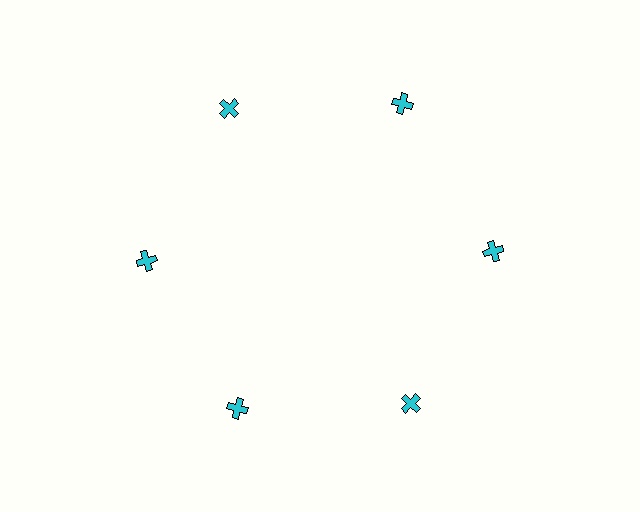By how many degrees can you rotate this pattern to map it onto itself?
The pattern maps onto itself every 60 degrees of rotation.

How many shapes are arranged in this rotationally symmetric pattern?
There are 6 shapes, arranged in 6 groups of 1.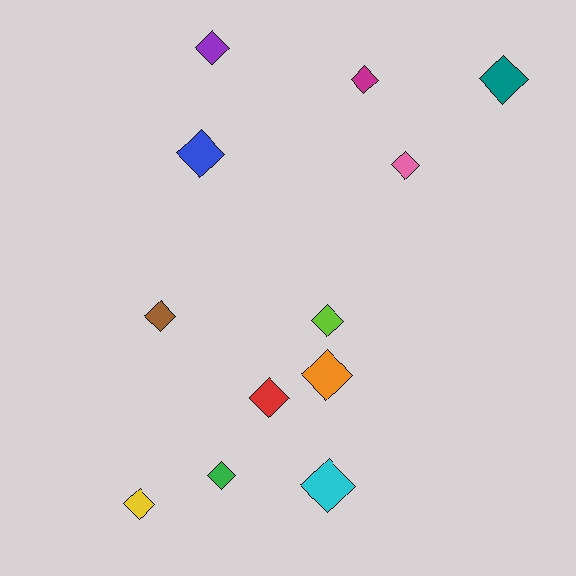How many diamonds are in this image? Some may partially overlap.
There are 12 diamonds.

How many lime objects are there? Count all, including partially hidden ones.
There is 1 lime object.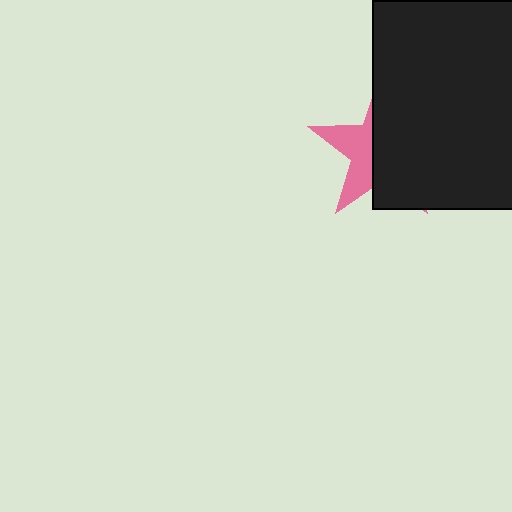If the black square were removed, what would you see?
You would see the complete pink star.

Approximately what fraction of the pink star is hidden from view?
Roughly 64% of the pink star is hidden behind the black square.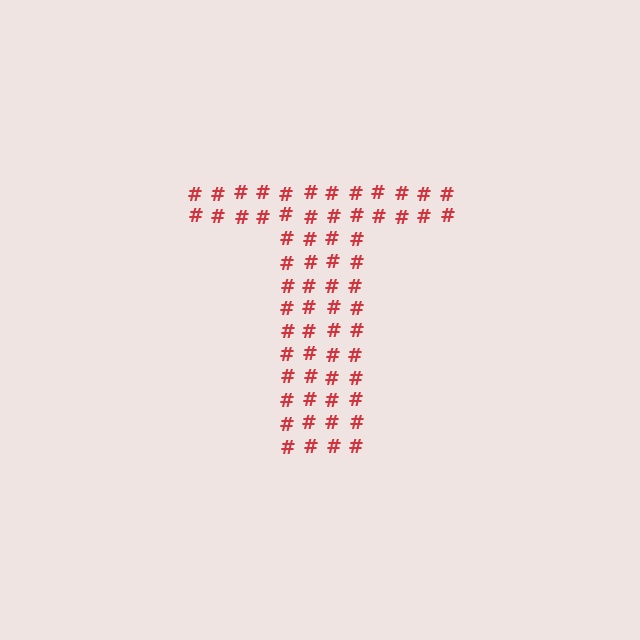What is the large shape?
The large shape is the letter T.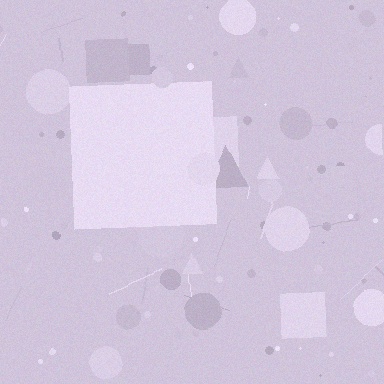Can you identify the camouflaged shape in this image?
The camouflaged shape is a square.